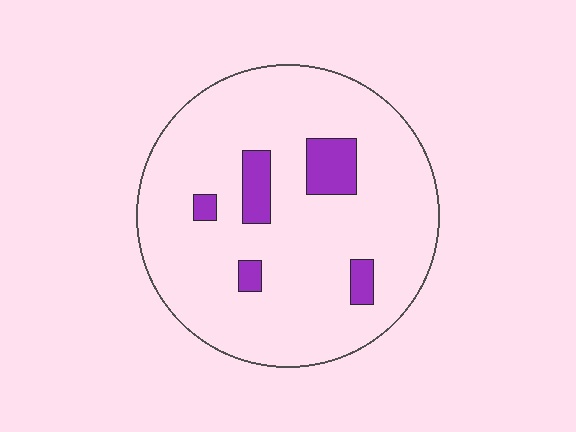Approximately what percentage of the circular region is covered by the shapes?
Approximately 10%.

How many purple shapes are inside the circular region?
5.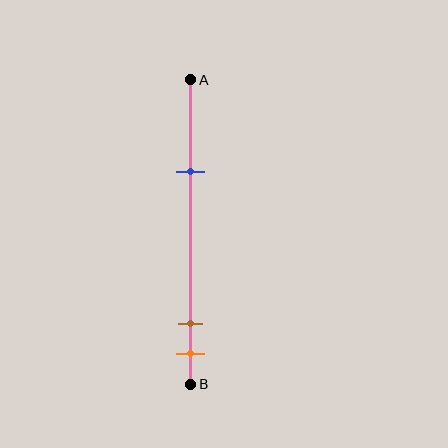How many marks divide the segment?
There are 3 marks dividing the segment.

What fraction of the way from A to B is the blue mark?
The blue mark is approximately 30% (0.3) of the way from A to B.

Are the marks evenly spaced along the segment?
No, the marks are not evenly spaced.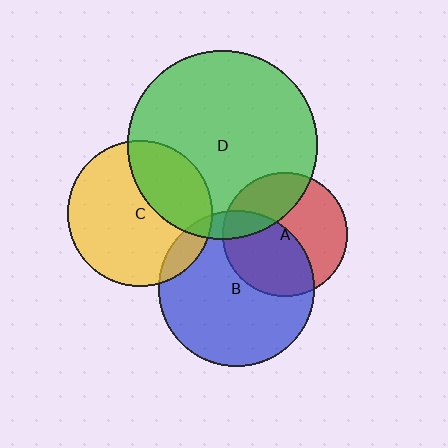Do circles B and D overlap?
Yes.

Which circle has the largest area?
Circle D (green).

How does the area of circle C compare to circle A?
Approximately 1.4 times.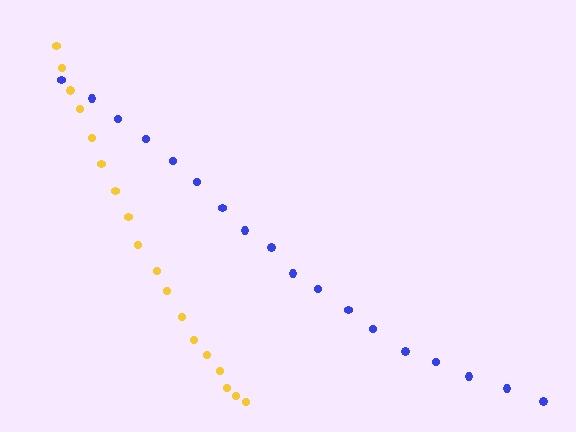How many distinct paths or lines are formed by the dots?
There are 2 distinct paths.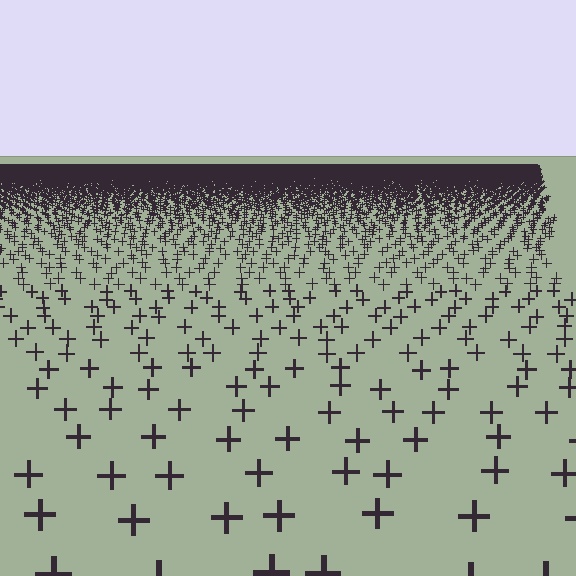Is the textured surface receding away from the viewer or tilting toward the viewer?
The surface is receding away from the viewer. Texture elements get smaller and denser toward the top.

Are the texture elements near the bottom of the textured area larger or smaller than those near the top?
Larger. Near the bottom, elements are closer to the viewer and appear at a bigger on-screen size.